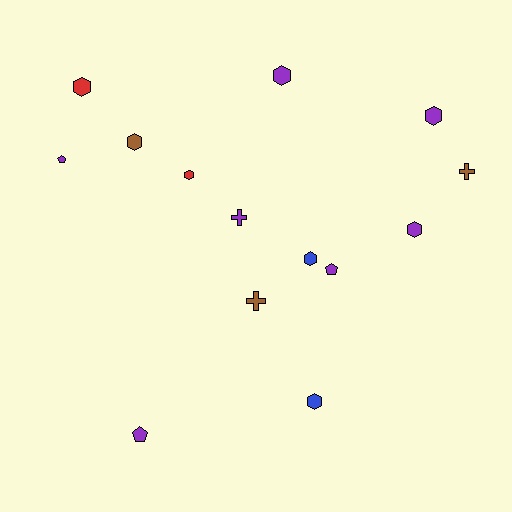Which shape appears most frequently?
Hexagon, with 8 objects.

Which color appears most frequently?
Purple, with 7 objects.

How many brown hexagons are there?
There is 1 brown hexagon.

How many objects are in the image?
There are 14 objects.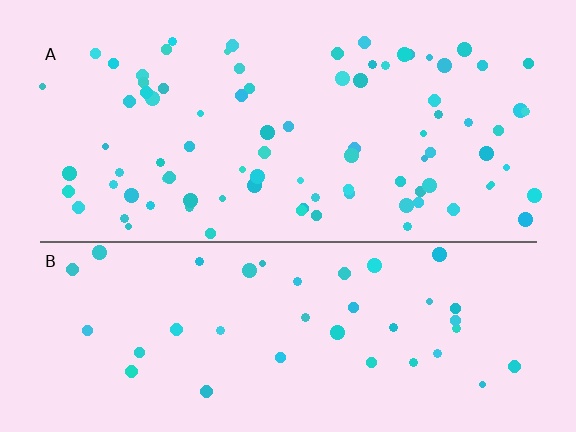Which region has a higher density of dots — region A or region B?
A (the top).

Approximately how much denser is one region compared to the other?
Approximately 2.2× — region A over region B.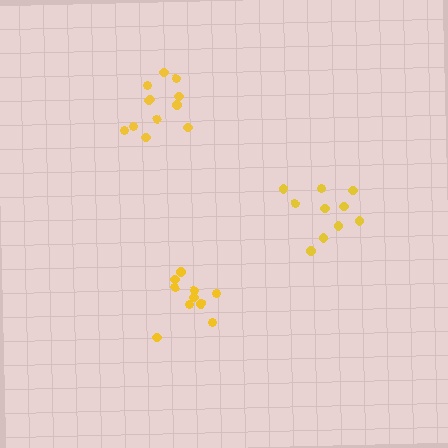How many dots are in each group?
Group 1: 10 dots, Group 2: 10 dots, Group 3: 12 dots (32 total).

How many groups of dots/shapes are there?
There are 3 groups.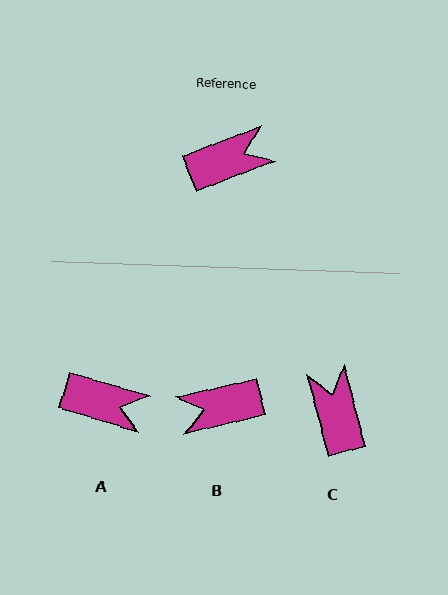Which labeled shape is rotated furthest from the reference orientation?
B, about 172 degrees away.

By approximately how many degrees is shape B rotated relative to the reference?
Approximately 172 degrees counter-clockwise.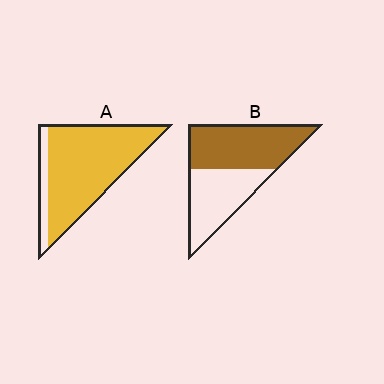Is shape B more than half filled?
Yes.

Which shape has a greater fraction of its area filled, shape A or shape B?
Shape A.